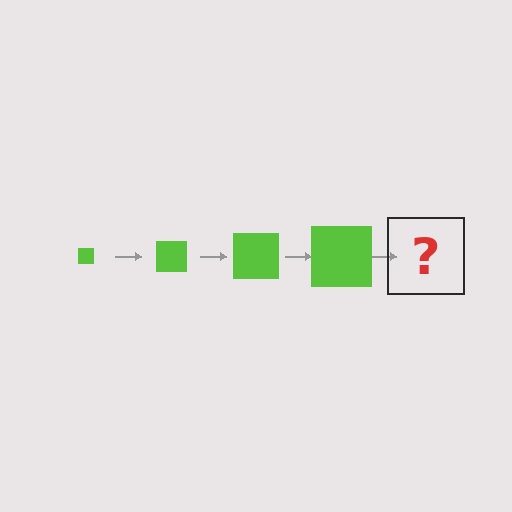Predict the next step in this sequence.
The next step is a lime square, larger than the previous one.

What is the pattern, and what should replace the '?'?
The pattern is that the square gets progressively larger each step. The '?' should be a lime square, larger than the previous one.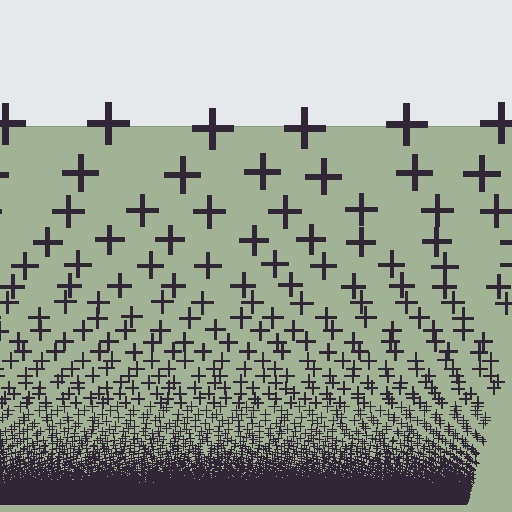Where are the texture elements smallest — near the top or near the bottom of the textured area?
Near the bottom.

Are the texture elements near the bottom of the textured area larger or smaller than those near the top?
Smaller. The gradient is inverted — elements near the bottom are smaller and denser.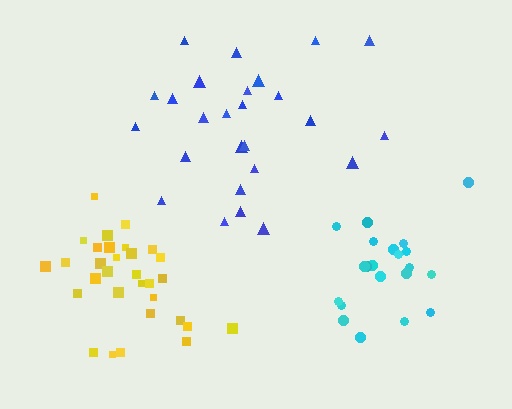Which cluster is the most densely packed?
Yellow.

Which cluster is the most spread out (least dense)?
Blue.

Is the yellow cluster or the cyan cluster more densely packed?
Yellow.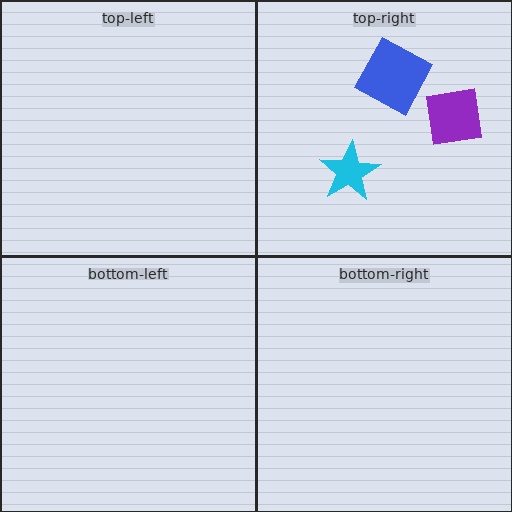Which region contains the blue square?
The top-right region.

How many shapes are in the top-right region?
3.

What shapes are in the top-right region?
The purple square, the blue square, the cyan star.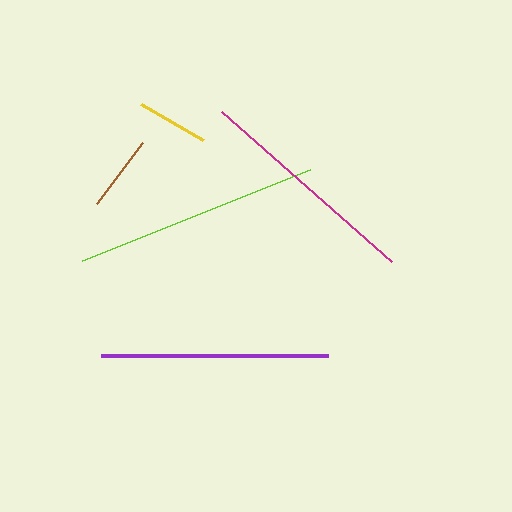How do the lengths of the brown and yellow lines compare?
The brown and yellow lines are approximately the same length.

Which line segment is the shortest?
The yellow line is the shortest at approximately 72 pixels.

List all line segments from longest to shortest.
From longest to shortest: lime, purple, magenta, brown, yellow.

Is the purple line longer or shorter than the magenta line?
The purple line is longer than the magenta line.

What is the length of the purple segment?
The purple segment is approximately 226 pixels long.